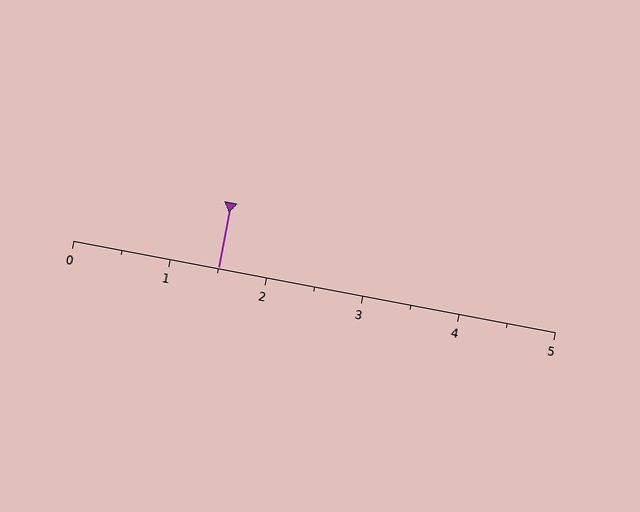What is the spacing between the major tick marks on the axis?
The major ticks are spaced 1 apart.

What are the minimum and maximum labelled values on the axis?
The axis runs from 0 to 5.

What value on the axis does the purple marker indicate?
The marker indicates approximately 1.5.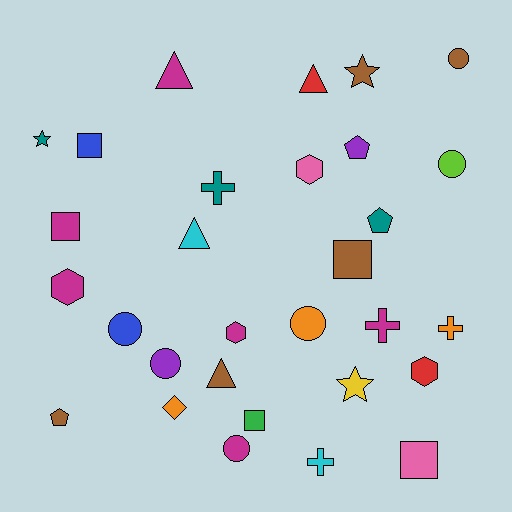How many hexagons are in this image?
There are 4 hexagons.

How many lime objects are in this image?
There is 1 lime object.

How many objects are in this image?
There are 30 objects.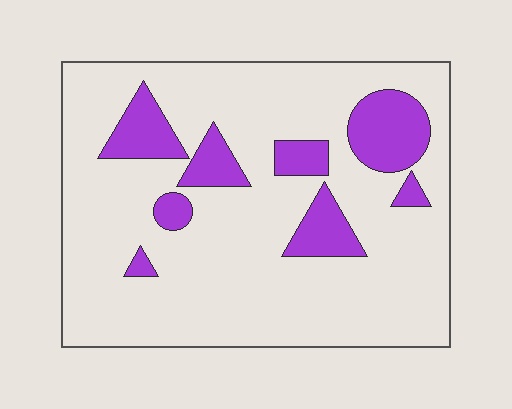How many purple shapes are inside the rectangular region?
8.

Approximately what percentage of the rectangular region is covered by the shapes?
Approximately 20%.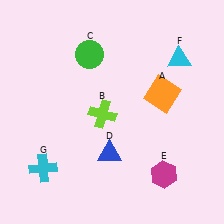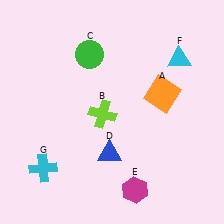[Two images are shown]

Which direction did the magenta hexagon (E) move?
The magenta hexagon (E) moved left.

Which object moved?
The magenta hexagon (E) moved left.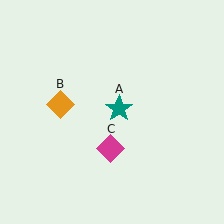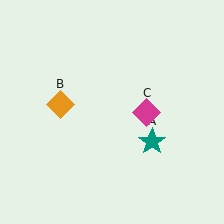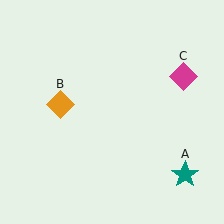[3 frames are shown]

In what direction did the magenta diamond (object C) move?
The magenta diamond (object C) moved up and to the right.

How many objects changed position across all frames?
2 objects changed position: teal star (object A), magenta diamond (object C).